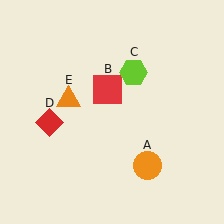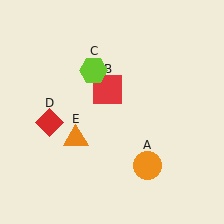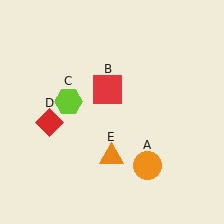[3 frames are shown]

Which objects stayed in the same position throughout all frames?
Orange circle (object A) and red square (object B) and red diamond (object D) remained stationary.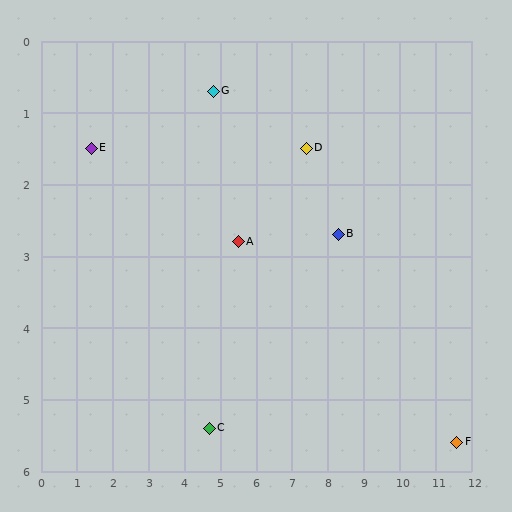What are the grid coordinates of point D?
Point D is at approximately (7.4, 1.5).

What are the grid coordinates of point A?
Point A is at approximately (5.5, 2.8).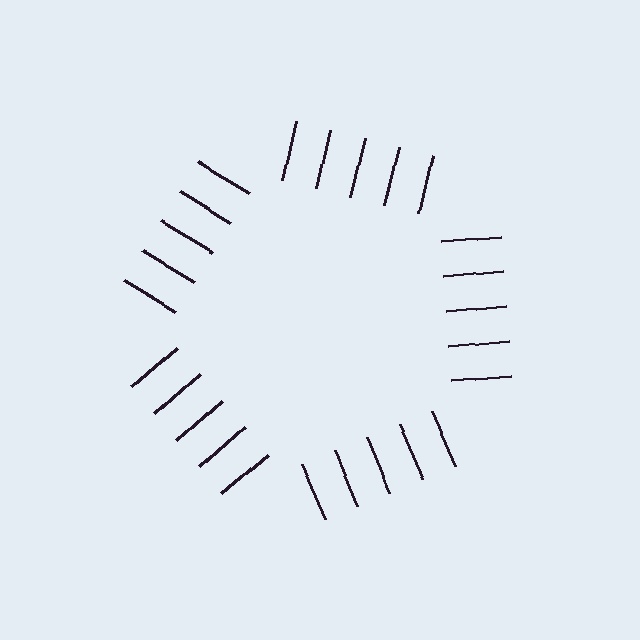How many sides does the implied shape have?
5 sides — the line-ends trace a pentagon.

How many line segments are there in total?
25 — 5 along each of the 5 edges.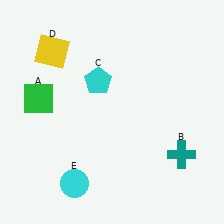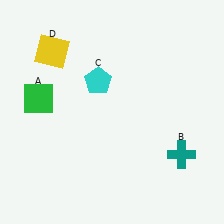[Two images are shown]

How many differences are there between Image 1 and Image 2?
There is 1 difference between the two images.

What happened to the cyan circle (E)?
The cyan circle (E) was removed in Image 2. It was in the bottom-left area of Image 1.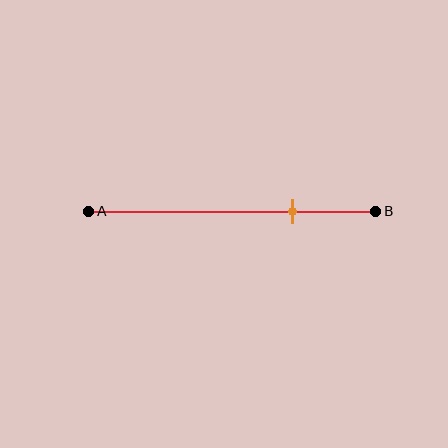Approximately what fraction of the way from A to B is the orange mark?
The orange mark is approximately 70% of the way from A to B.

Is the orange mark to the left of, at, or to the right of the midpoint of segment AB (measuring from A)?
The orange mark is to the right of the midpoint of segment AB.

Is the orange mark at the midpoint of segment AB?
No, the mark is at about 70% from A, not at the 50% midpoint.